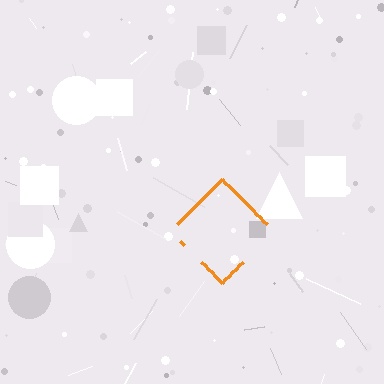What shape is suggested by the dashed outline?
The dashed outline suggests a diamond.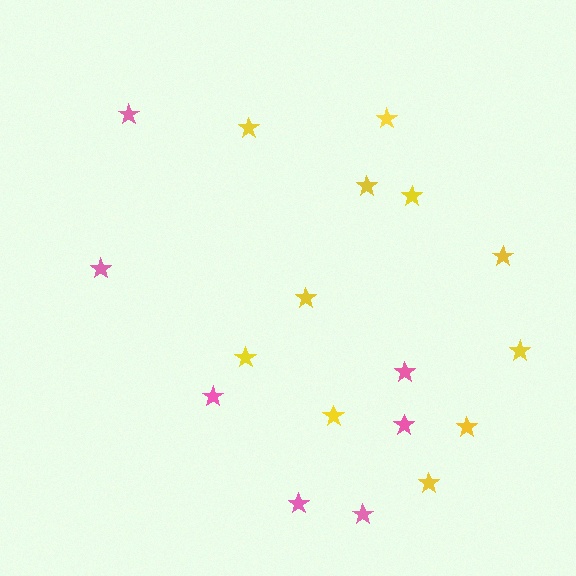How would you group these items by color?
There are 2 groups: one group of yellow stars (11) and one group of pink stars (7).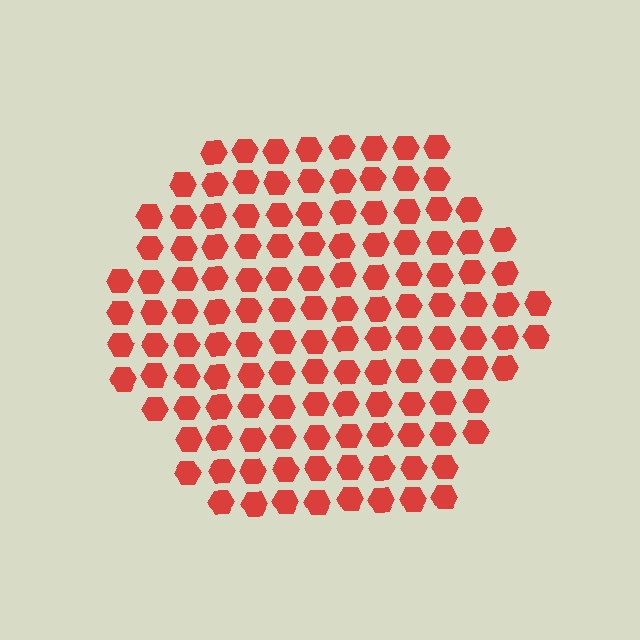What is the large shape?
The large shape is a hexagon.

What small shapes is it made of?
It is made of small hexagons.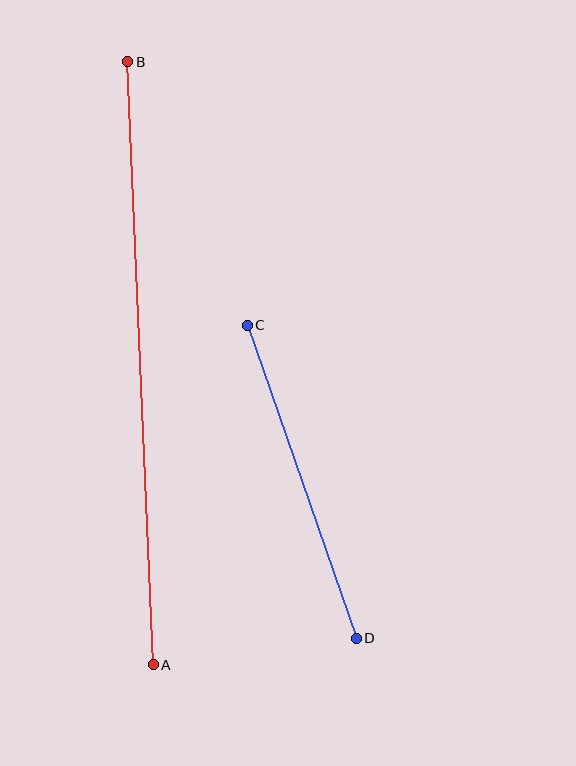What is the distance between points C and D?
The distance is approximately 332 pixels.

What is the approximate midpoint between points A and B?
The midpoint is at approximately (141, 363) pixels.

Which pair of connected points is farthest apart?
Points A and B are farthest apart.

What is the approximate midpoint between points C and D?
The midpoint is at approximately (302, 482) pixels.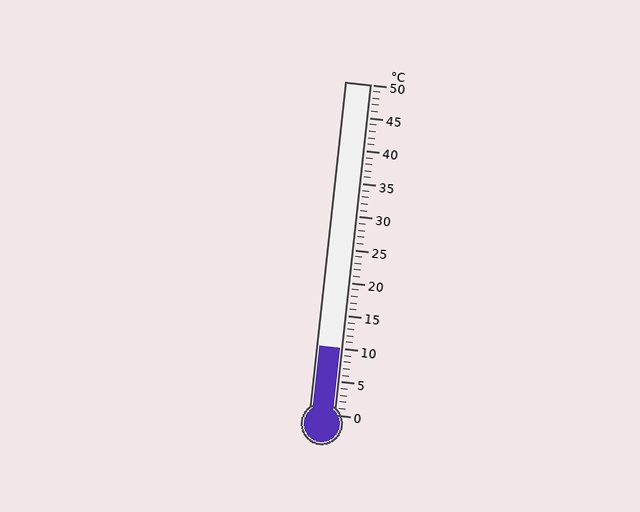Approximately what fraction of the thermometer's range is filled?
The thermometer is filled to approximately 20% of its range.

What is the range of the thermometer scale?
The thermometer scale ranges from 0°C to 50°C.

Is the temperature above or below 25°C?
The temperature is below 25°C.